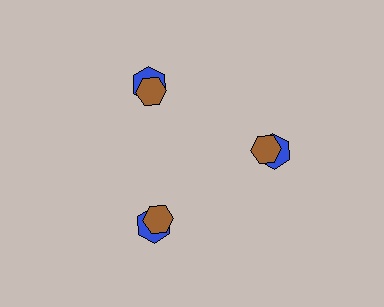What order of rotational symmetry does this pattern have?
This pattern has 3-fold rotational symmetry.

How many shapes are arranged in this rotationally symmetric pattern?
There are 6 shapes, arranged in 3 groups of 2.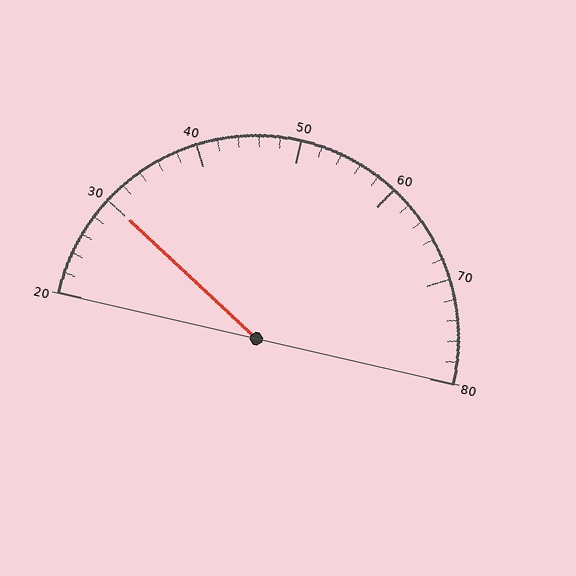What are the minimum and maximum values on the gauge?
The gauge ranges from 20 to 80.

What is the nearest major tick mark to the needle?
The nearest major tick mark is 30.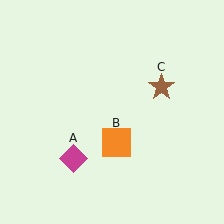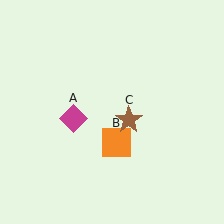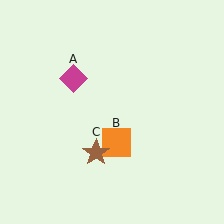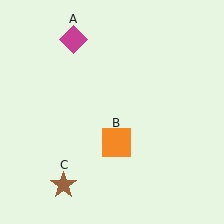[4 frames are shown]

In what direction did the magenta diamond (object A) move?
The magenta diamond (object A) moved up.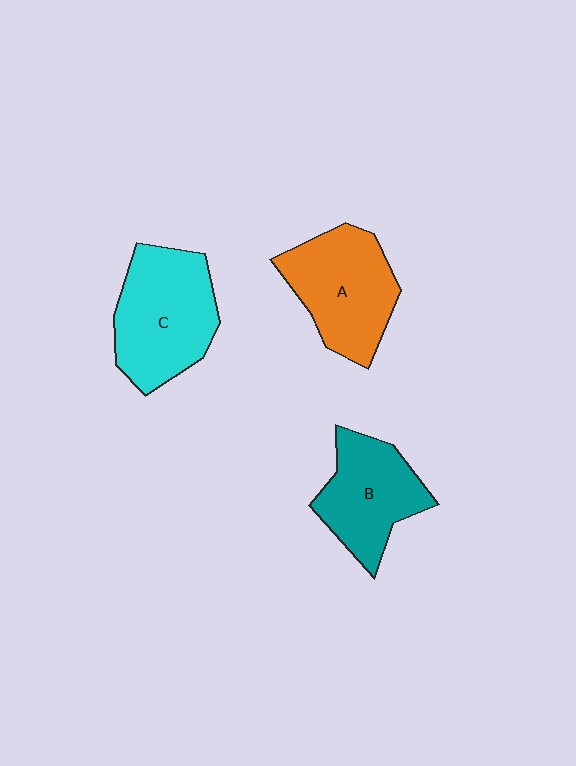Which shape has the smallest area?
Shape B (teal).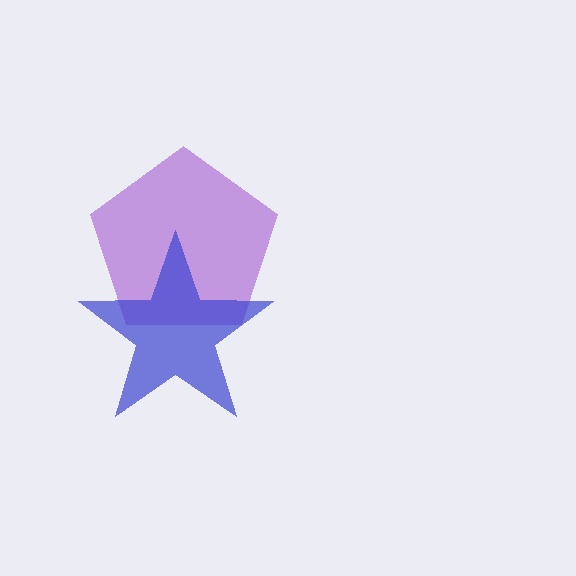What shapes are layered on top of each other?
The layered shapes are: a purple pentagon, a blue star.